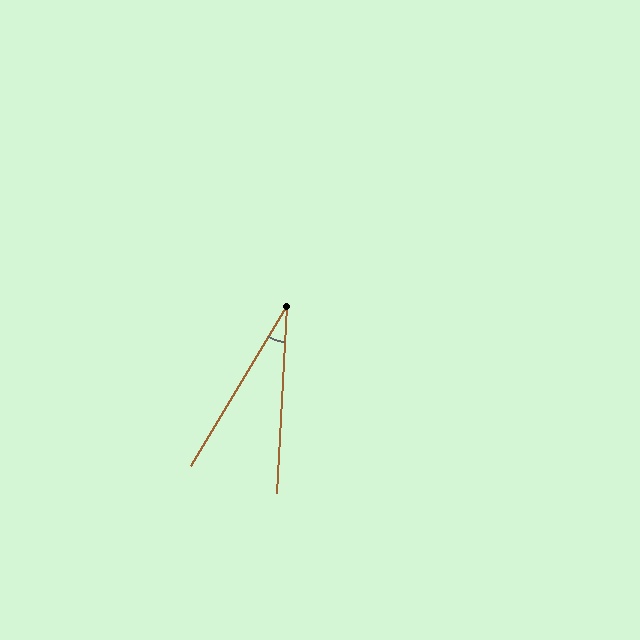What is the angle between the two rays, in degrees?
Approximately 28 degrees.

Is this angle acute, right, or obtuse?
It is acute.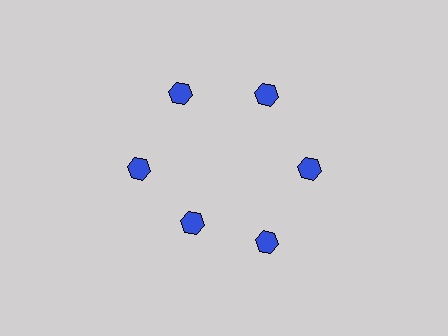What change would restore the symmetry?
The symmetry would be restored by moving it outward, back onto the ring so that all 6 hexagons sit at equal angles and equal distance from the center.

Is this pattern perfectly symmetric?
No. The 6 blue hexagons are arranged in a ring, but one element near the 7 o'clock position is pulled inward toward the center, breaking the 6-fold rotational symmetry.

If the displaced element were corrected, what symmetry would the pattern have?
It would have 6-fold rotational symmetry — the pattern would map onto itself every 60 degrees.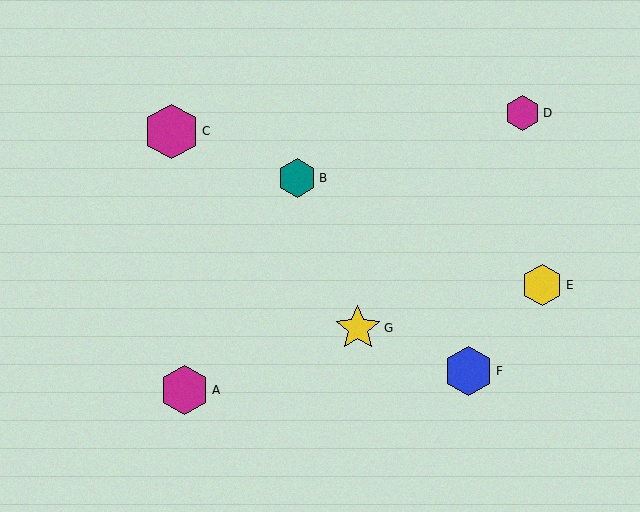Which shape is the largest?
The magenta hexagon (labeled C) is the largest.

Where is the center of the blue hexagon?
The center of the blue hexagon is at (469, 371).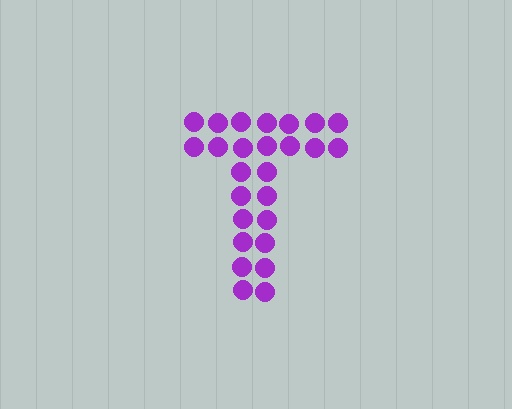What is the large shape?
The large shape is the letter T.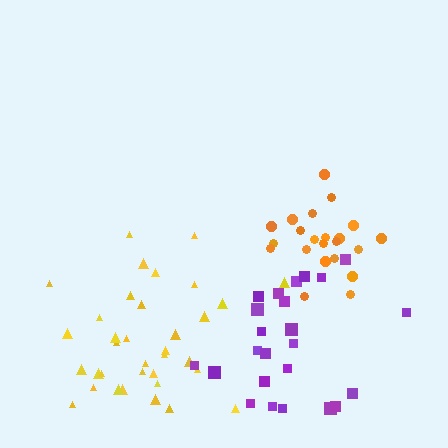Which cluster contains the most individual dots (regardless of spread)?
Yellow (35).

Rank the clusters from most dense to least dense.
orange, yellow, purple.